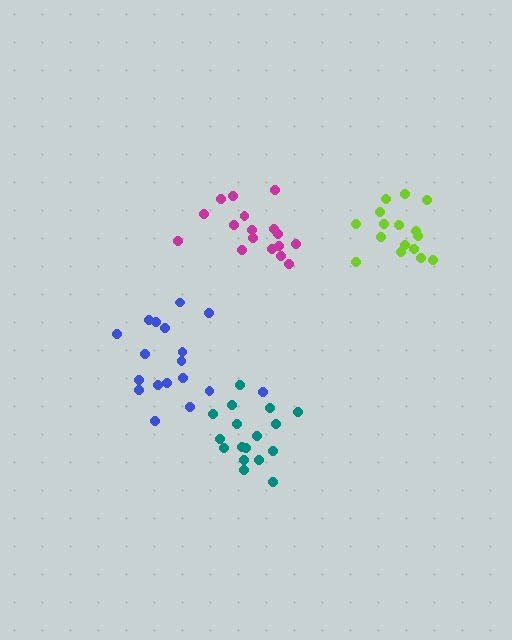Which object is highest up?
The magenta cluster is topmost.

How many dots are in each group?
Group 1: 17 dots, Group 2: 16 dots, Group 3: 18 dots, Group 4: 17 dots (68 total).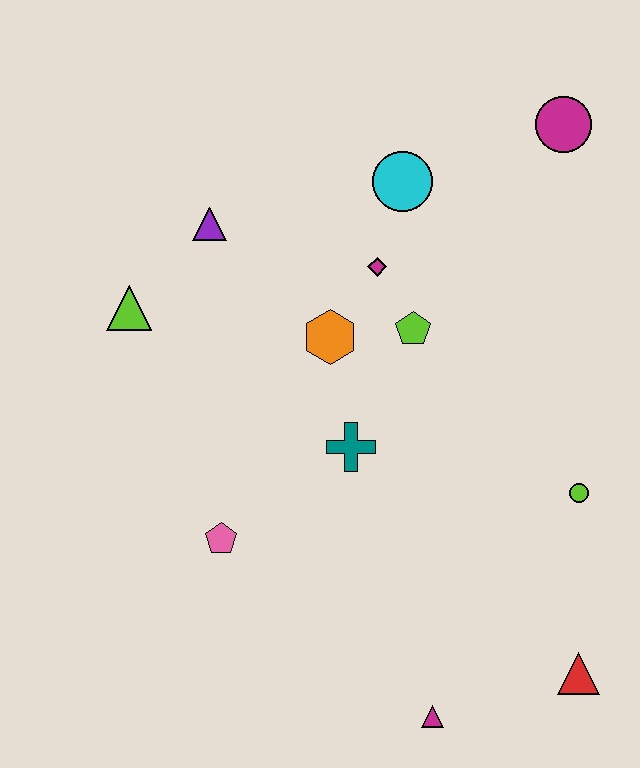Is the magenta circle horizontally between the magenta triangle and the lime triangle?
No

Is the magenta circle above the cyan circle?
Yes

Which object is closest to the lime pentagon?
The magenta diamond is closest to the lime pentagon.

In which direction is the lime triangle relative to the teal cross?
The lime triangle is to the left of the teal cross.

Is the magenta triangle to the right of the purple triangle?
Yes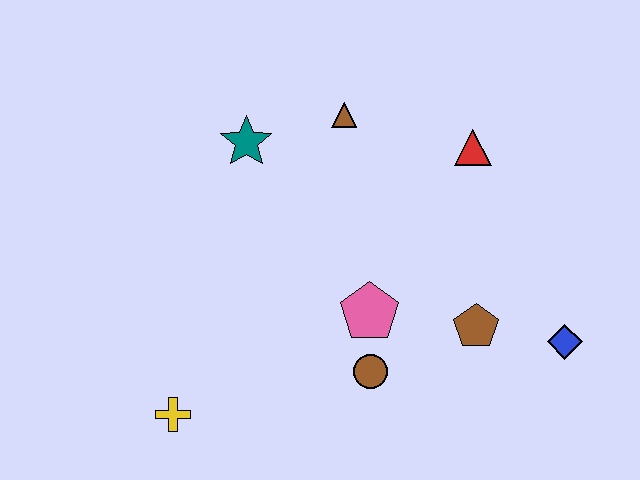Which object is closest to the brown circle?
The pink pentagon is closest to the brown circle.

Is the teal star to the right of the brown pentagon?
No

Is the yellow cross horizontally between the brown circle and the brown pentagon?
No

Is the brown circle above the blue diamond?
No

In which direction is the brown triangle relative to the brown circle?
The brown triangle is above the brown circle.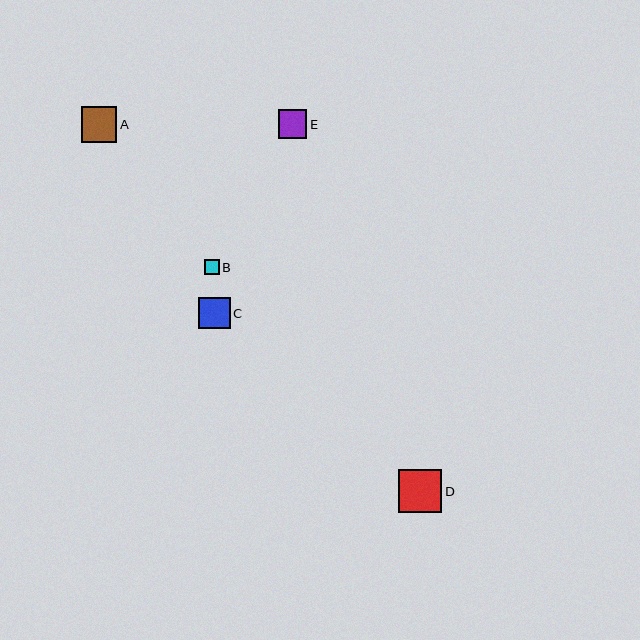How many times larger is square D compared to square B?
Square D is approximately 2.9 times the size of square B.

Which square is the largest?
Square D is the largest with a size of approximately 43 pixels.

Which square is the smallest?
Square B is the smallest with a size of approximately 15 pixels.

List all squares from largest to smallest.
From largest to smallest: D, A, C, E, B.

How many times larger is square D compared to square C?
Square D is approximately 1.4 times the size of square C.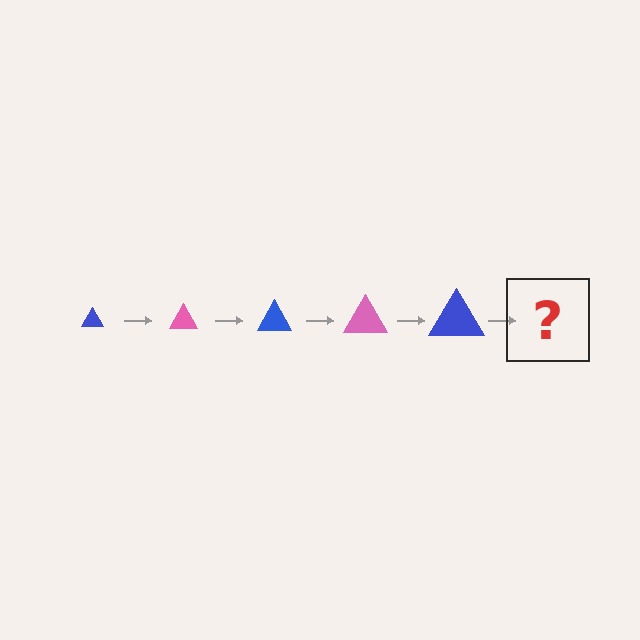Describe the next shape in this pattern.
It should be a pink triangle, larger than the previous one.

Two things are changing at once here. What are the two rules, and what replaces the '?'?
The two rules are that the triangle grows larger each step and the color cycles through blue and pink. The '?' should be a pink triangle, larger than the previous one.